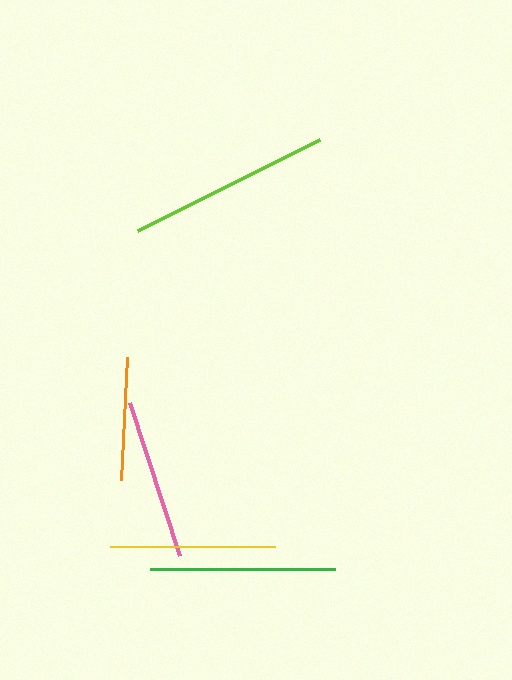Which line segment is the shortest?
The orange line is the shortest at approximately 123 pixels.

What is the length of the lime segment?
The lime segment is approximately 203 pixels long.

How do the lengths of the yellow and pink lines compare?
The yellow and pink lines are approximately the same length.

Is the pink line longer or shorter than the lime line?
The lime line is longer than the pink line.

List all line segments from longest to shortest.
From longest to shortest: lime, green, yellow, pink, orange.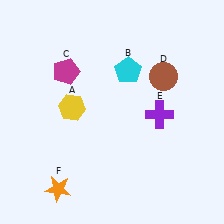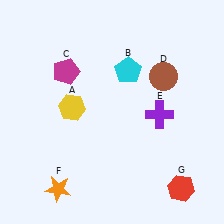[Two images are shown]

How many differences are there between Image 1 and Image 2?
There is 1 difference between the two images.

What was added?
A red hexagon (G) was added in Image 2.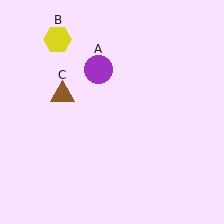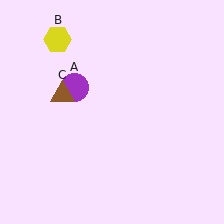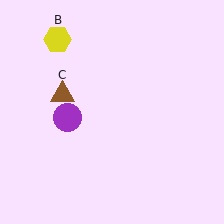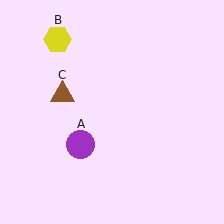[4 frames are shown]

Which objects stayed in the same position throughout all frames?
Yellow hexagon (object B) and brown triangle (object C) remained stationary.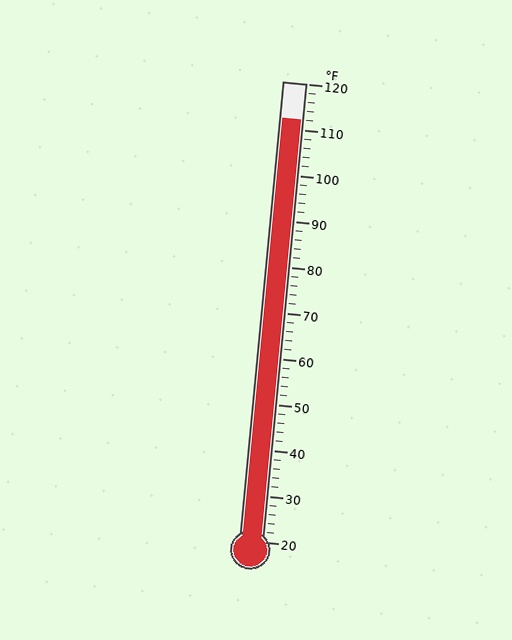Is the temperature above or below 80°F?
The temperature is above 80°F.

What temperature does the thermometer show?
The thermometer shows approximately 112°F.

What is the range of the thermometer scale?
The thermometer scale ranges from 20°F to 120°F.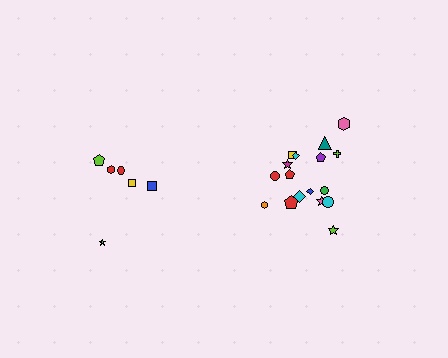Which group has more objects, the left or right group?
The right group.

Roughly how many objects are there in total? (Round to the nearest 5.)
Roughly 25 objects in total.